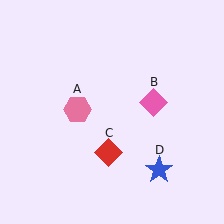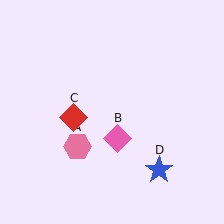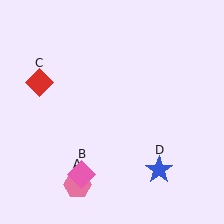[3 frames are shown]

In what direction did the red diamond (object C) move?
The red diamond (object C) moved up and to the left.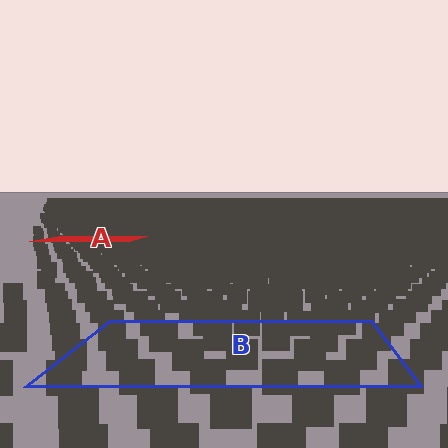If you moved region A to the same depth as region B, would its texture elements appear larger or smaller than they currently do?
They would appear larger. At a closer depth, the same texture elements are projected at a bigger on-screen size.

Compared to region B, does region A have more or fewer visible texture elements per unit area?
Region A has more texture elements per unit area — they are packed more densely because it is farther away.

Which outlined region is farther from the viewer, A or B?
Region A is farther from the viewer — the texture elements inside it appear smaller and more densely packed.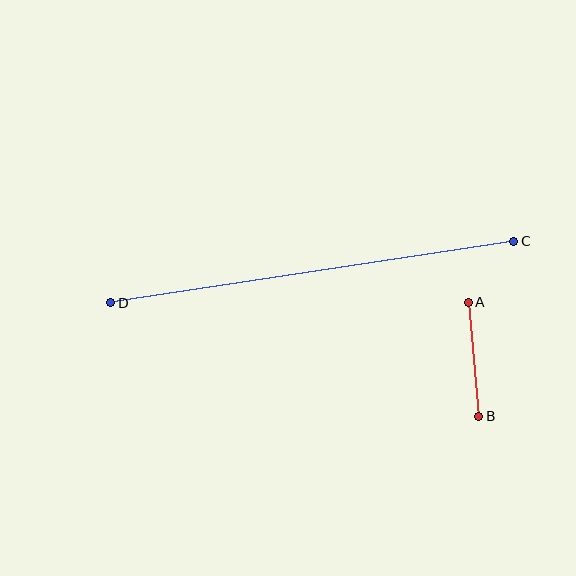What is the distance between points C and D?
The distance is approximately 408 pixels.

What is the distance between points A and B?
The distance is approximately 114 pixels.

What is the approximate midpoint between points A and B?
The midpoint is at approximately (474, 359) pixels.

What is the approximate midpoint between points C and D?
The midpoint is at approximately (312, 272) pixels.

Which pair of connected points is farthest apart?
Points C and D are farthest apart.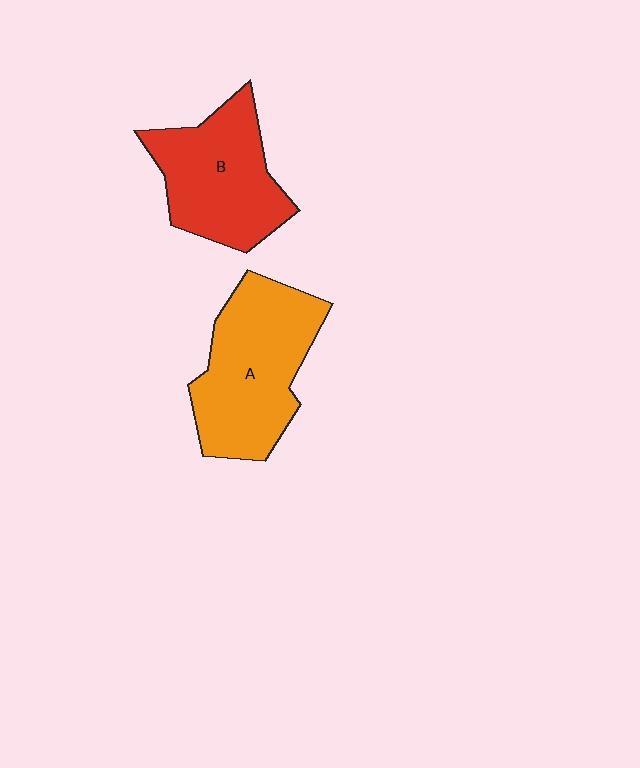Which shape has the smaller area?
Shape B (red).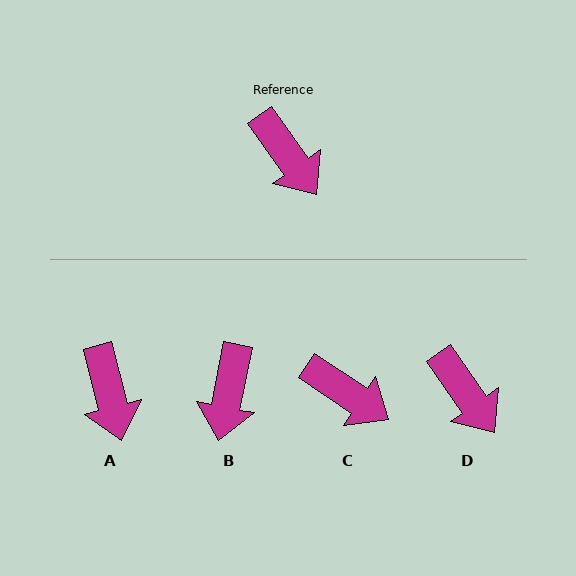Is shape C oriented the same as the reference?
No, it is off by about 21 degrees.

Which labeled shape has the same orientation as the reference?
D.